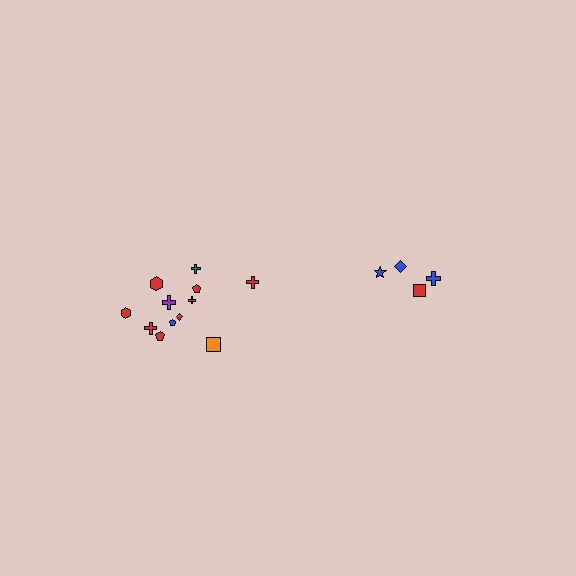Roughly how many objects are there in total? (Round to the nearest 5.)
Roughly 15 objects in total.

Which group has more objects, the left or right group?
The left group.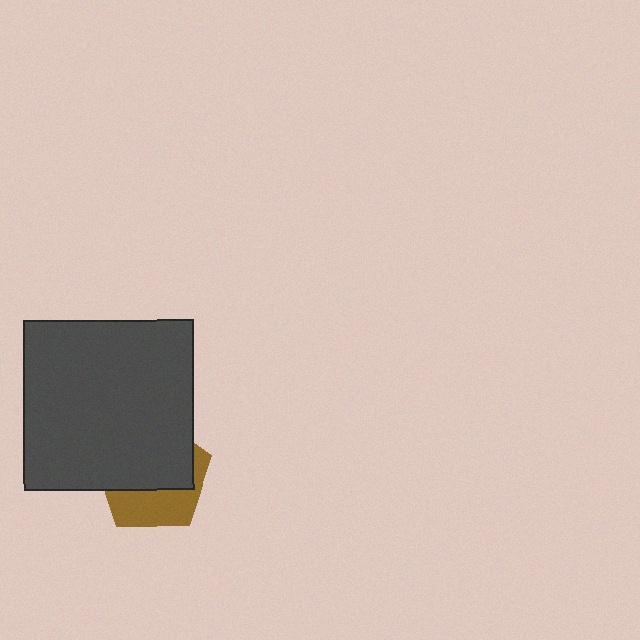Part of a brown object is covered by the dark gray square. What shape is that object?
It is a pentagon.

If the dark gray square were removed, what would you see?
You would see the complete brown pentagon.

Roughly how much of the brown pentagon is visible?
A small part of it is visible (roughly 39%).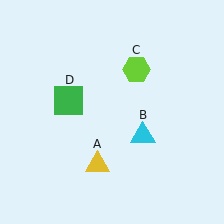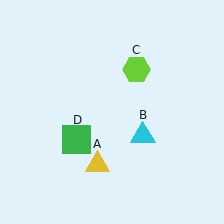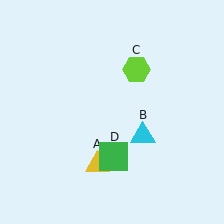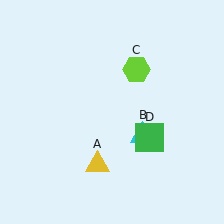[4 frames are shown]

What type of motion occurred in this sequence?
The green square (object D) rotated counterclockwise around the center of the scene.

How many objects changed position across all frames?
1 object changed position: green square (object D).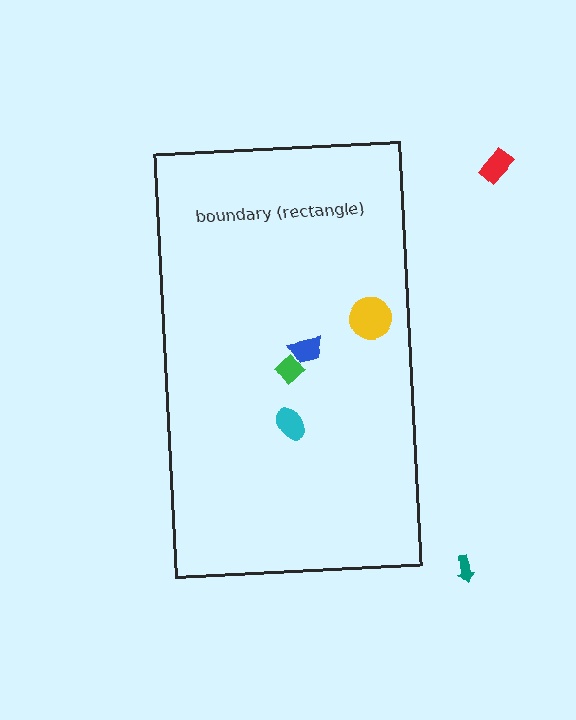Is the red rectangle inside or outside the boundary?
Outside.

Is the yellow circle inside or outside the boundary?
Inside.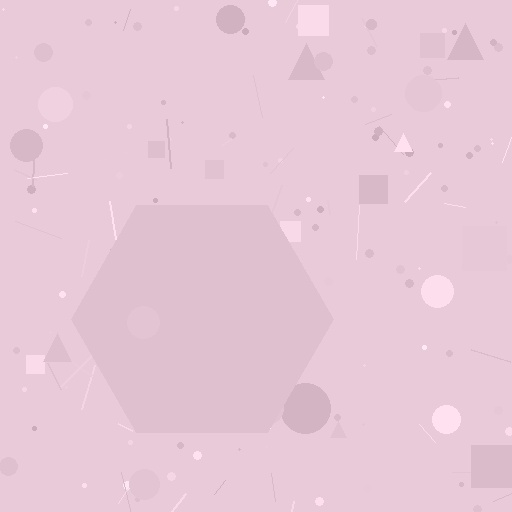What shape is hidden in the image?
A hexagon is hidden in the image.